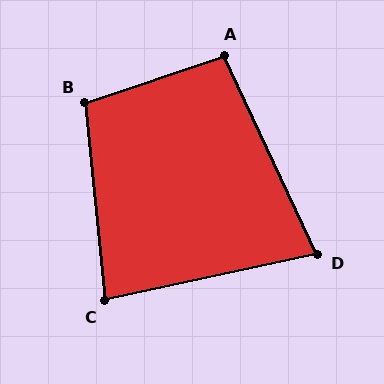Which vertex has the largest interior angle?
B, at approximately 103 degrees.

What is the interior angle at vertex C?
Approximately 83 degrees (acute).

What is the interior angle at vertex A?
Approximately 97 degrees (obtuse).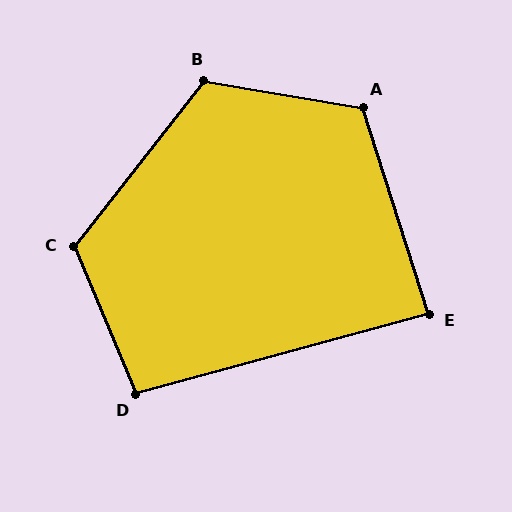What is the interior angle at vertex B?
Approximately 119 degrees (obtuse).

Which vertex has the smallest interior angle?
E, at approximately 87 degrees.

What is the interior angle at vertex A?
Approximately 117 degrees (obtuse).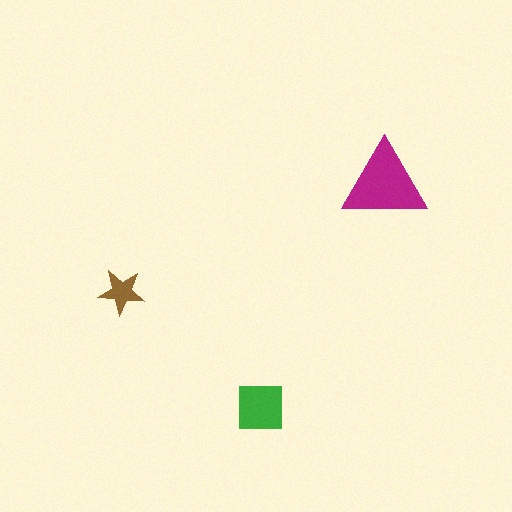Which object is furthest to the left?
The brown star is leftmost.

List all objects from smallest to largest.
The brown star, the green square, the magenta triangle.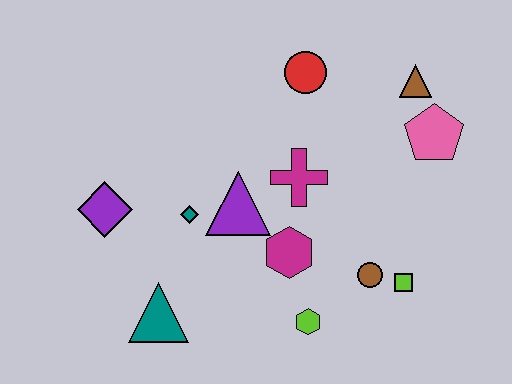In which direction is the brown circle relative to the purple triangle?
The brown circle is to the right of the purple triangle.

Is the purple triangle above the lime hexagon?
Yes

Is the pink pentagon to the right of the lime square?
Yes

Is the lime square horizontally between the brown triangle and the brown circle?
Yes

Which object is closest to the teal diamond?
The purple triangle is closest to the teal diamond.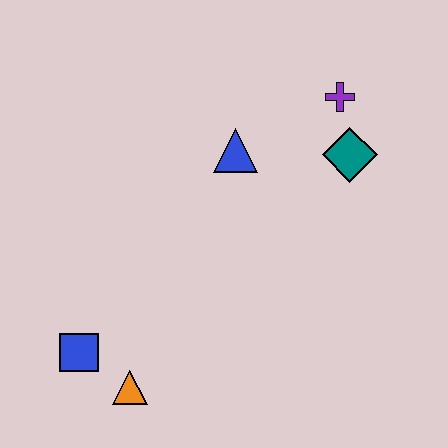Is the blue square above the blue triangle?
No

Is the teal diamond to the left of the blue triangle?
No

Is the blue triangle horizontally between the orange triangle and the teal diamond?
Yes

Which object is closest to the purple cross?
The teal diamond is closest to the purple cross.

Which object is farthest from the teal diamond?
The blue square is farthest from the teal diamond.